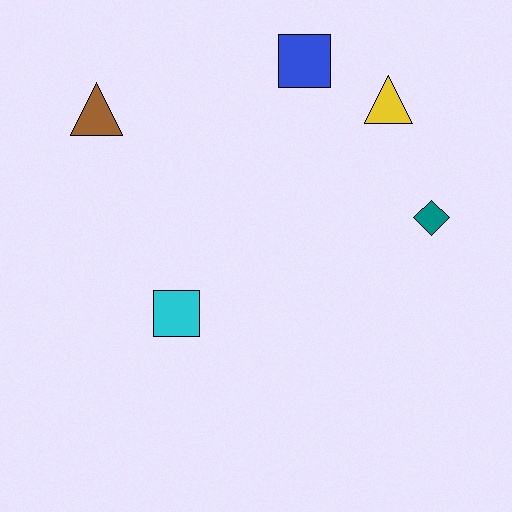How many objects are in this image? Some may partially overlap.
There are 5 objects.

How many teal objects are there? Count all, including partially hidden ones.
There is 1 teal object.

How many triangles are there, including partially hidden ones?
There are 2 triangles.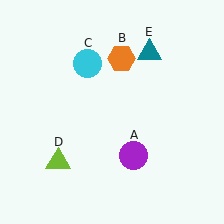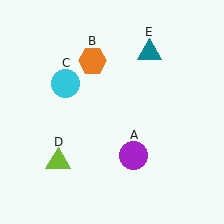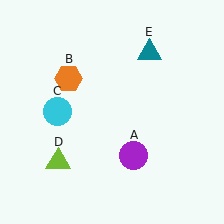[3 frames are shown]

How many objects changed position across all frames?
2 objects changed position: orange hexagon (object B), cyan circle (object C).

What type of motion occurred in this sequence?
The orange hexagon (object B), cyan circle (object C) rotated counterclockwise around the center of the scene.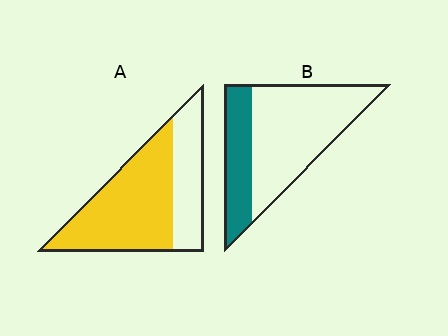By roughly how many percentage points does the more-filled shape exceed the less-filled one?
By roughly 35 percentage points (A over B).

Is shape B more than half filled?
No.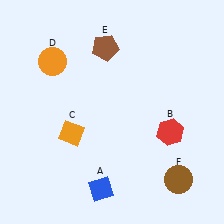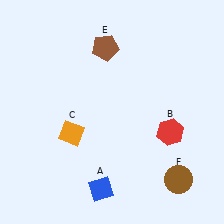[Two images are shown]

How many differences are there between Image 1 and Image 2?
There is 1 difference between the two images.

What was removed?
The orange circle (D) was removed in Image 2.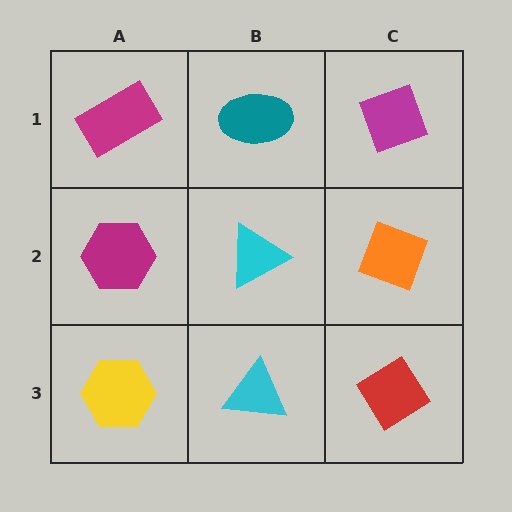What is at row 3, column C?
A red diamond.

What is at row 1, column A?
A magenta rectangle.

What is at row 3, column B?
A cyan triangle.